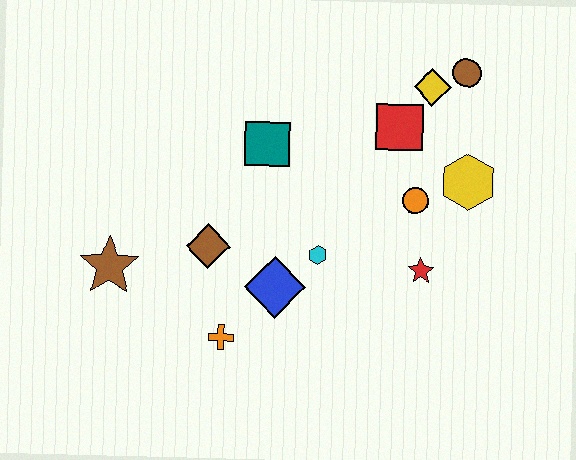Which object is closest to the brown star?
The brown diamond is closest to the brown star.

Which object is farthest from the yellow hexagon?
The brown star is farthest from the yellow hexagon.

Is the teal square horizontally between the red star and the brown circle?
No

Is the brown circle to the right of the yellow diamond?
Yes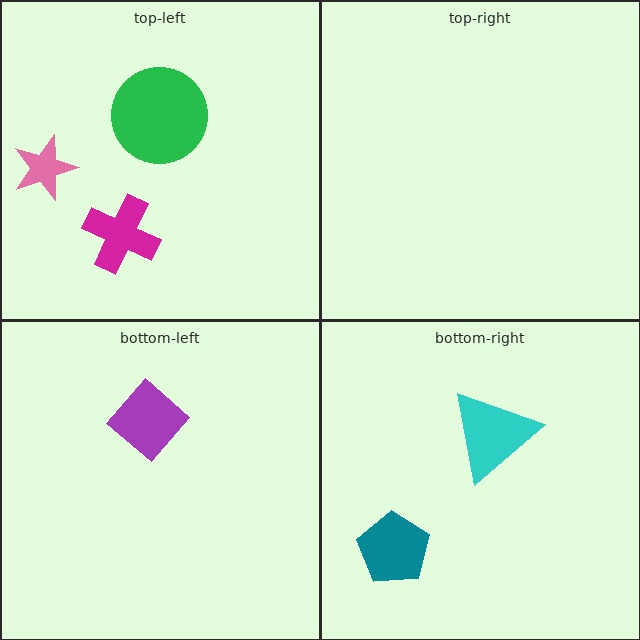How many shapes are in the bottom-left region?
1.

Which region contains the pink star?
The top-left region.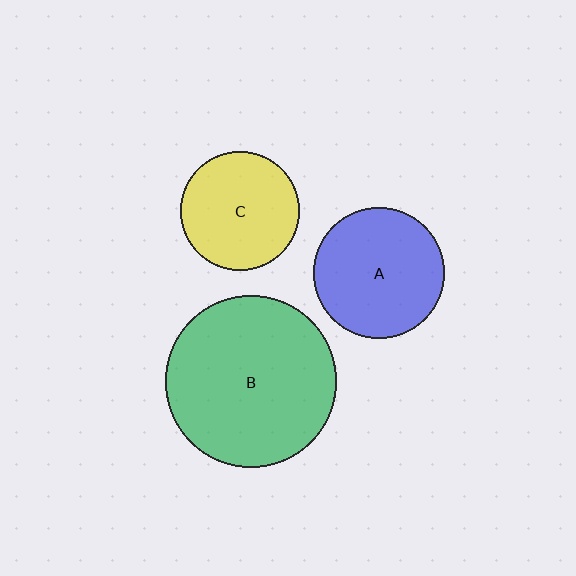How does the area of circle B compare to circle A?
Approximately 1.7 times.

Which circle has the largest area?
Circle B (green).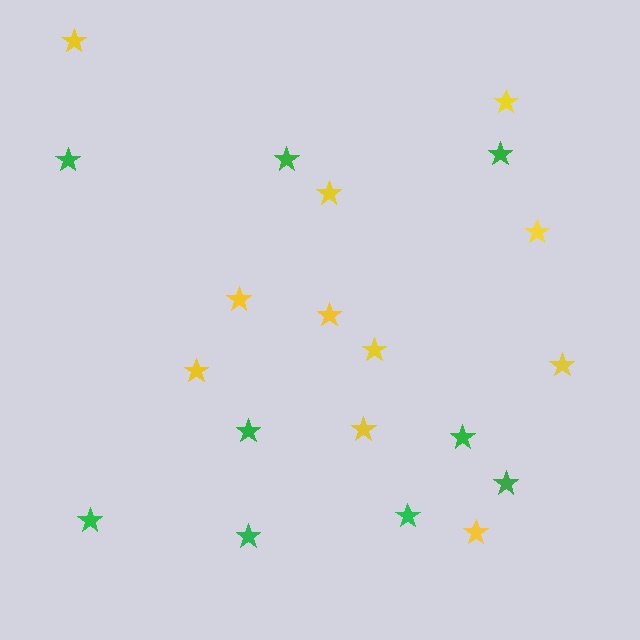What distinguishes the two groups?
There are 2 groups: one group of green stars (9) and one group of yellow stars (11).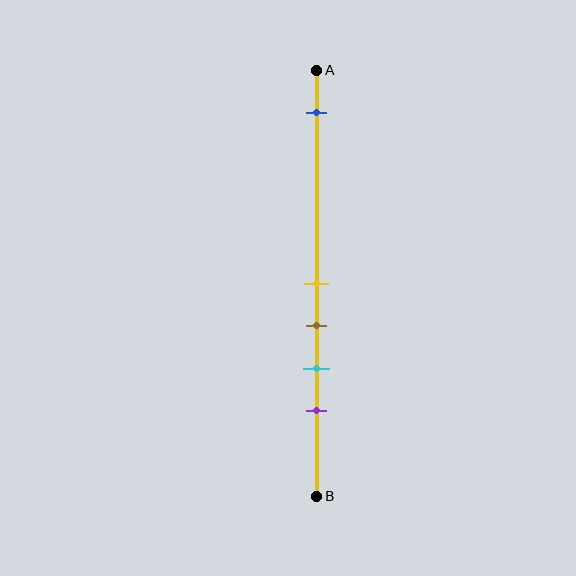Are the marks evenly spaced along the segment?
No, the marks are not evenly spaced.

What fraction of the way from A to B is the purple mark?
The purple mark is approximately 80% (0.8) of the way from A to B.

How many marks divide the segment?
There are 5 marks dividing the segment.